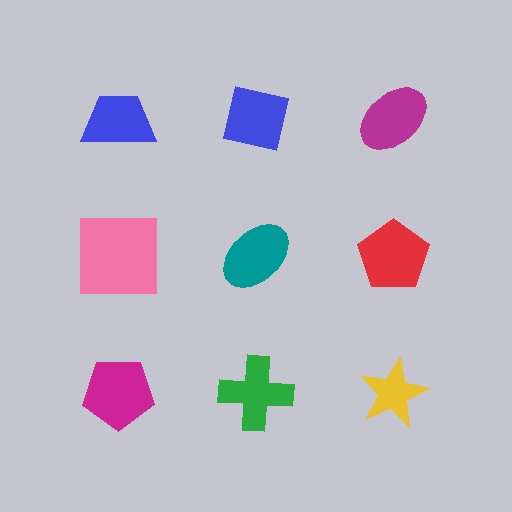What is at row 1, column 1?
A blue trapezoid.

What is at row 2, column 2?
A teal ellipse.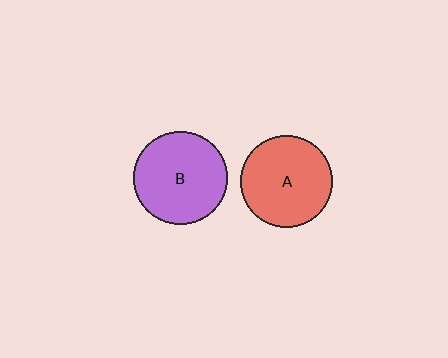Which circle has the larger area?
Circle B (purple).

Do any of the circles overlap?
No, none of the circles overlap.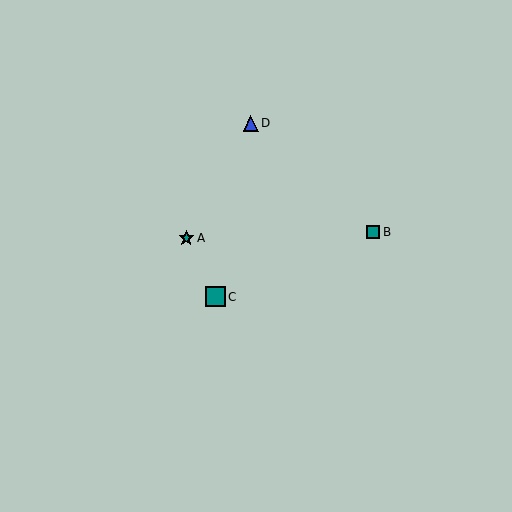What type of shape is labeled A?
Shape A is a teal star.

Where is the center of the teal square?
The center of the teal square is at (373, 232).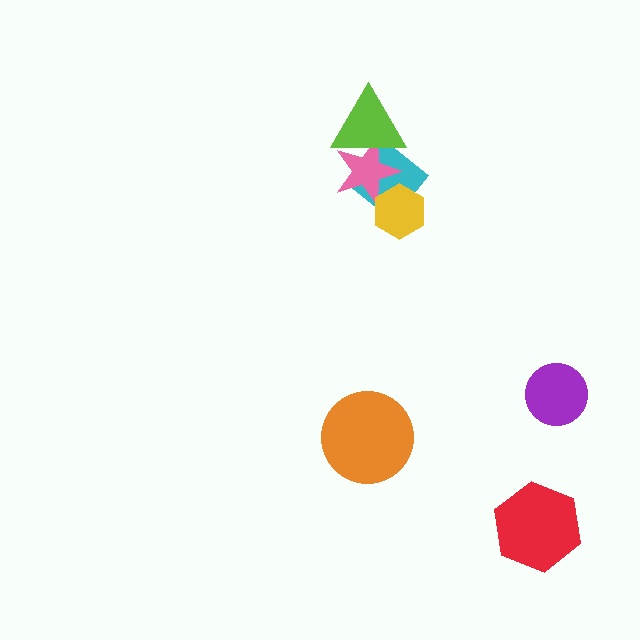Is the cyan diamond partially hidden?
Yes, it is partially covered by another shape.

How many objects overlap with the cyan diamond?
3 objects overlap with the cyan diamond.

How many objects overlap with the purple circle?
0 objects overlap with the purple circle.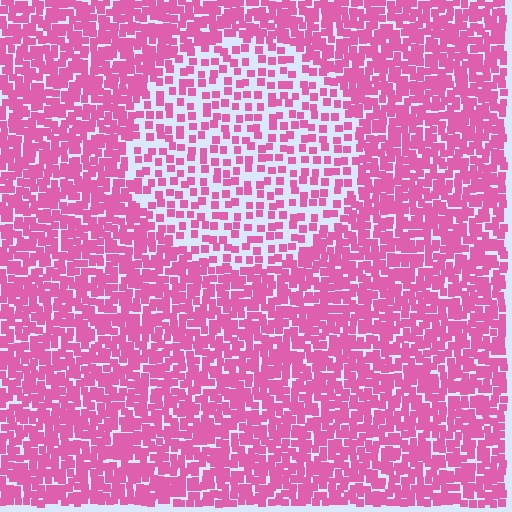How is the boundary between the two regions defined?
The boundary is defined by a change in element density (approximately 2.2x ratio). All elements are the same color, size, and shape.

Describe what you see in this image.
The image contains small pink elements arranged at two different densities. A circle-shaped region is visible where the elements are less densely packed than the surrounding area.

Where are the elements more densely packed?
The elements are more densely packed outside the circle boundary.